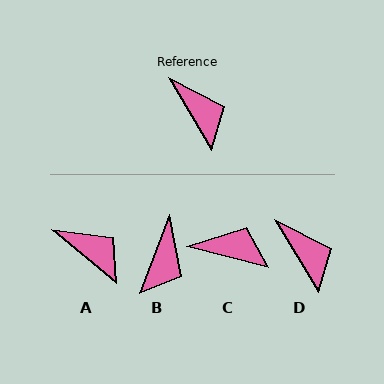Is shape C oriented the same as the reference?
No, it is off by about 45 degrees.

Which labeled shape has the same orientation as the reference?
D.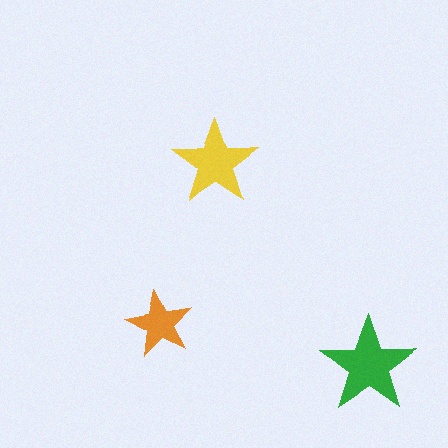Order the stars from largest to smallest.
the green one, the yellow one, the orange one.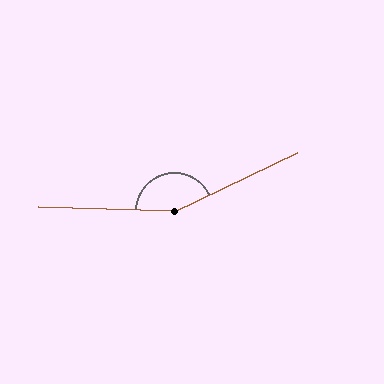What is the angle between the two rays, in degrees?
Approximately 152 degrees.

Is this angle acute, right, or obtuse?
It is obtuse.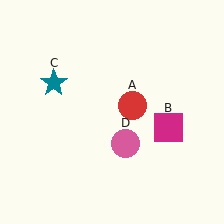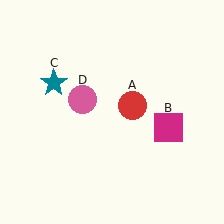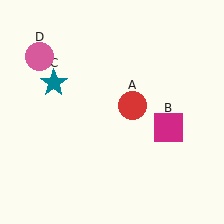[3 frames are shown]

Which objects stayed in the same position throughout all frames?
Red circle (object A) and magenta square (object B) and teal star (object C) remained stationary.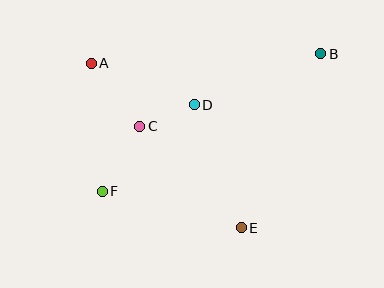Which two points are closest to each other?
Points C and D are closest to each other.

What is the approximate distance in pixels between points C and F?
The distance between C and F is approximately 75 pixels.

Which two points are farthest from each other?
Points B and F are farthest from each other.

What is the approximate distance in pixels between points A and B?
The distance between A and B is approximately 230 pixels.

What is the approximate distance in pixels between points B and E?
The distance between B and E is approximately 191 pixels.